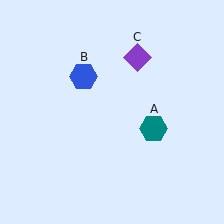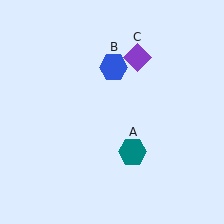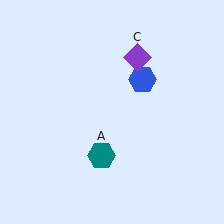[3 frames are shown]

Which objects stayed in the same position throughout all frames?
Purple diamond (object C) remained stationary.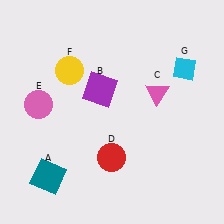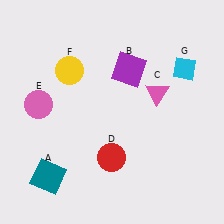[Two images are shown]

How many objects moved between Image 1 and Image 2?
1 object moved between the two images.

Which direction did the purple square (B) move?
The purple square (B) moved right.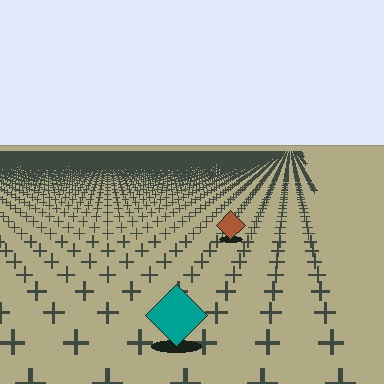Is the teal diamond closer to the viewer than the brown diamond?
Yes. The teal diamond is closer — you can tell from the texture gradient: the ground texture is coarser near it.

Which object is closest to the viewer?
The teal diamond is closest. The texture marks near it are larger and more spread out.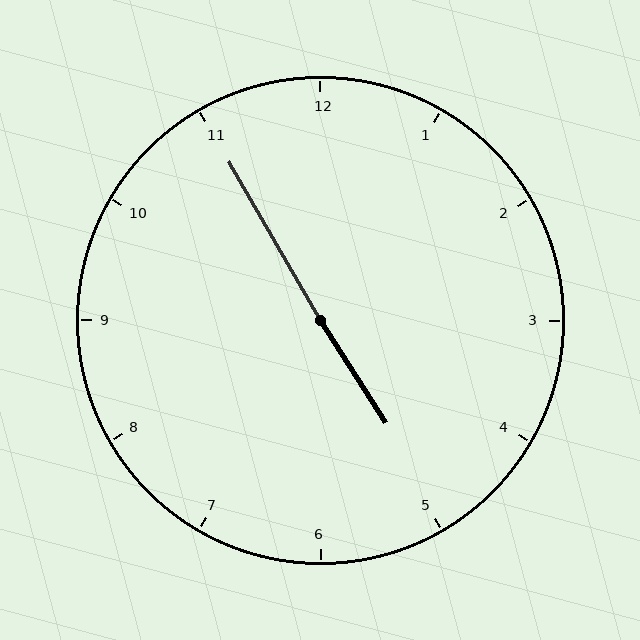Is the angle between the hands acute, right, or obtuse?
It is obtuse.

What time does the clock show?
4:55.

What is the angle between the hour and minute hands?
Approximately 178 degrees.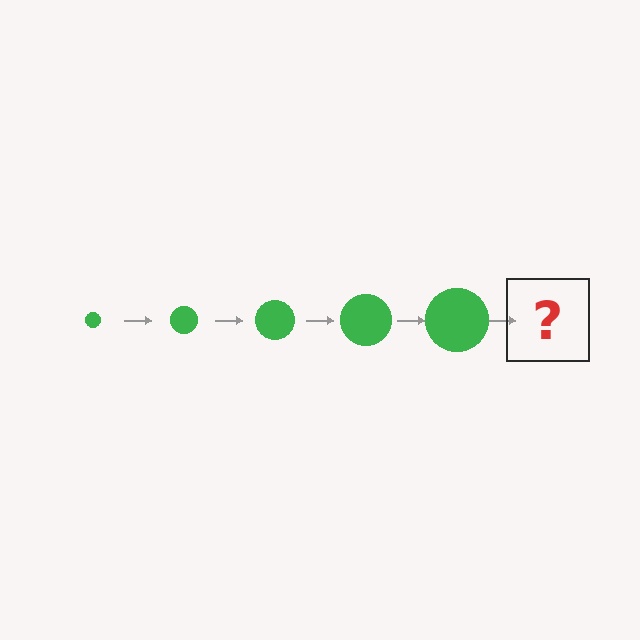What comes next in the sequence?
The next element should be a green circle, larger than the previous one.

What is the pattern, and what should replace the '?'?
The pattern is that the circle gets progressively larger each step. The '?' should be a green circle, larger than the previous one.